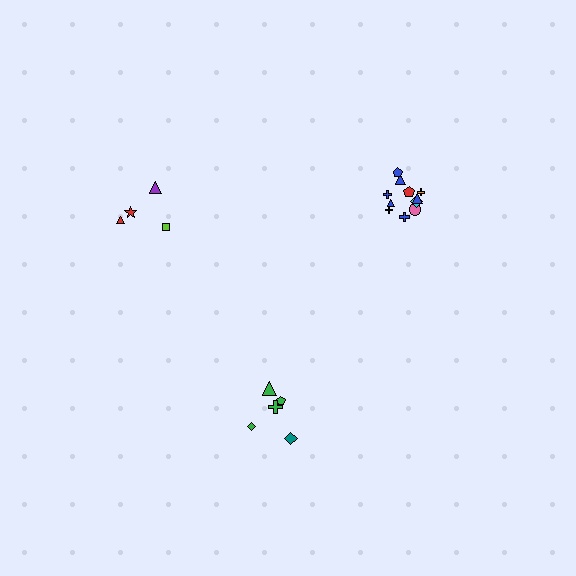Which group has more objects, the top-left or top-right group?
The top-right group.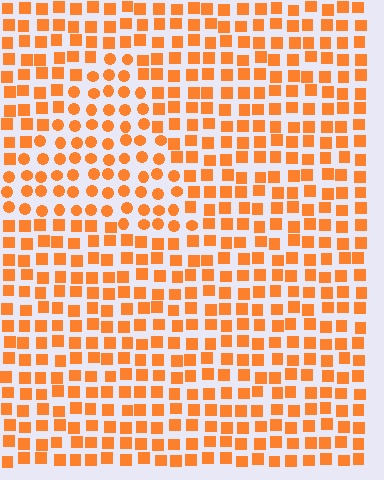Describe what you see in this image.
The image is filled with small orange elements arranged in a uniform grid. A triangle-shaped region contains circles, while the surrounding area contains squares. The boundary is defined purely by the change in element shape.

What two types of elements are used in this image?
The image uses circles inside the triangle region and squares outside it.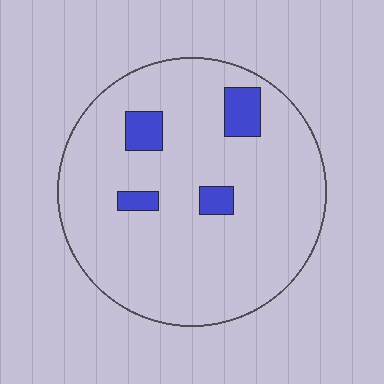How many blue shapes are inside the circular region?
4.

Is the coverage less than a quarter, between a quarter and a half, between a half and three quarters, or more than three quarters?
Less than a quarter.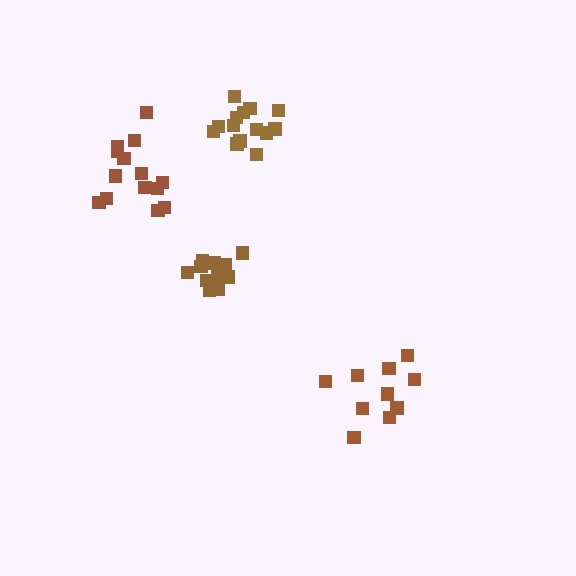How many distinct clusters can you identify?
There are 4 distinct clusters.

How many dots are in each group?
Group 1: 12 dots, Group 2: 14 dots, Group 3: 10 dots, Group 4: 14 dots (50 total).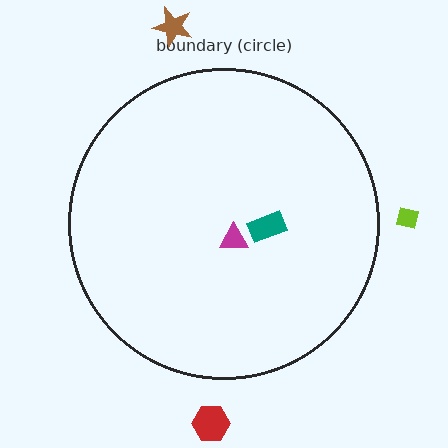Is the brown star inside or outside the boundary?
Outside.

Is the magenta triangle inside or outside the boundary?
Inside.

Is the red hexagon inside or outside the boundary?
Outside.